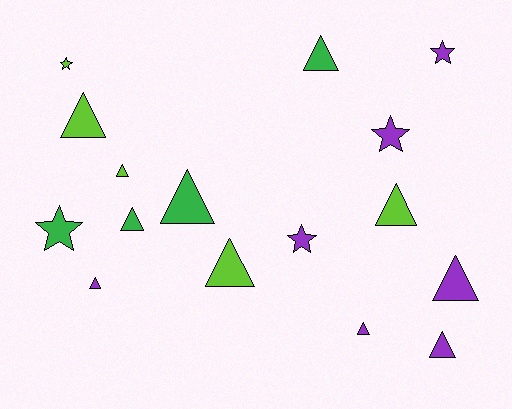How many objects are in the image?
There are 16 objects.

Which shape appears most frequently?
Triangle, with 11 objects.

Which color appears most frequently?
Purple, with 7 objects.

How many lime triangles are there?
There are 4 lime triangles.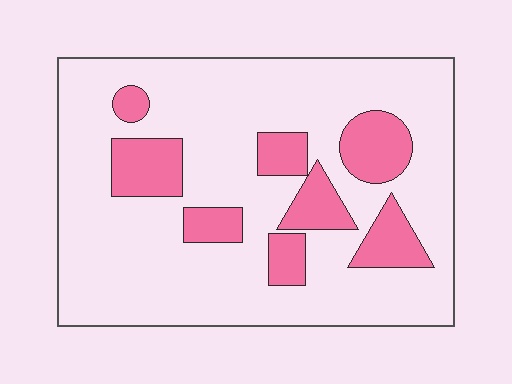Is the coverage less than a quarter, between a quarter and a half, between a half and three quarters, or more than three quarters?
Less than a quarter.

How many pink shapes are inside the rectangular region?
8.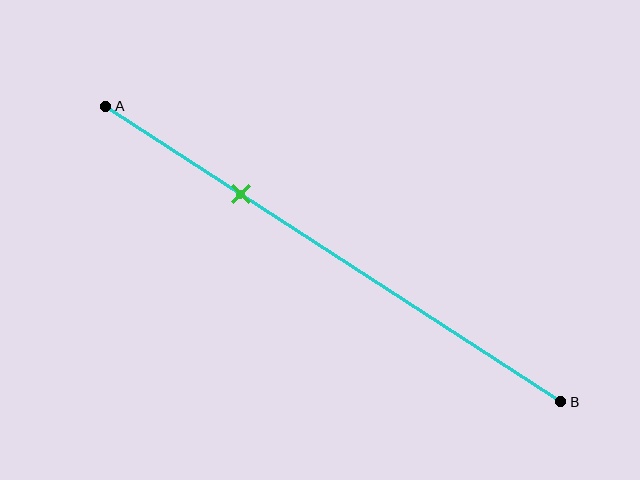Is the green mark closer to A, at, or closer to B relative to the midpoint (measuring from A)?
The green mark is closer to point A than the midpoint of segment AB.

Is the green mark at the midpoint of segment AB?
No, the mark is at about 30% from A, not at the 50% midpoint.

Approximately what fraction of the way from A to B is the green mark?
The green mark is approximately 30% of the way from A to B.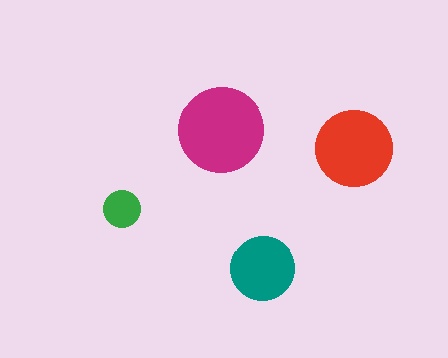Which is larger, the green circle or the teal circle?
The teal one.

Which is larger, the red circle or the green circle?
The red one.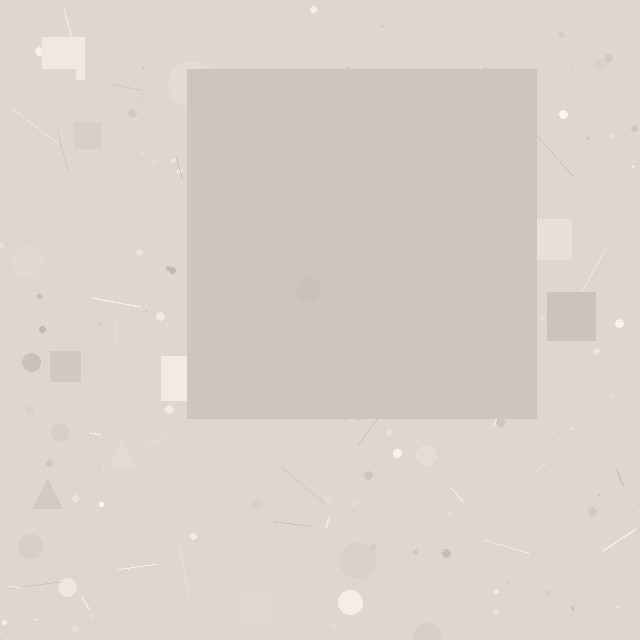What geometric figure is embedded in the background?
A square is embedded in the background.